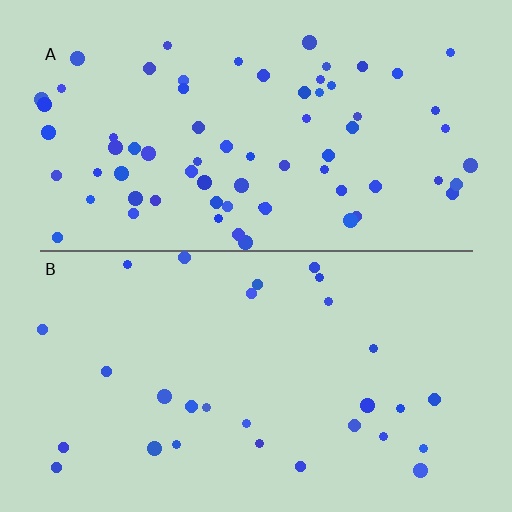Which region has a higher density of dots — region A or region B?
A (the top).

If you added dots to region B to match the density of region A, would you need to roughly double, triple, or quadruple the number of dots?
Approximately double.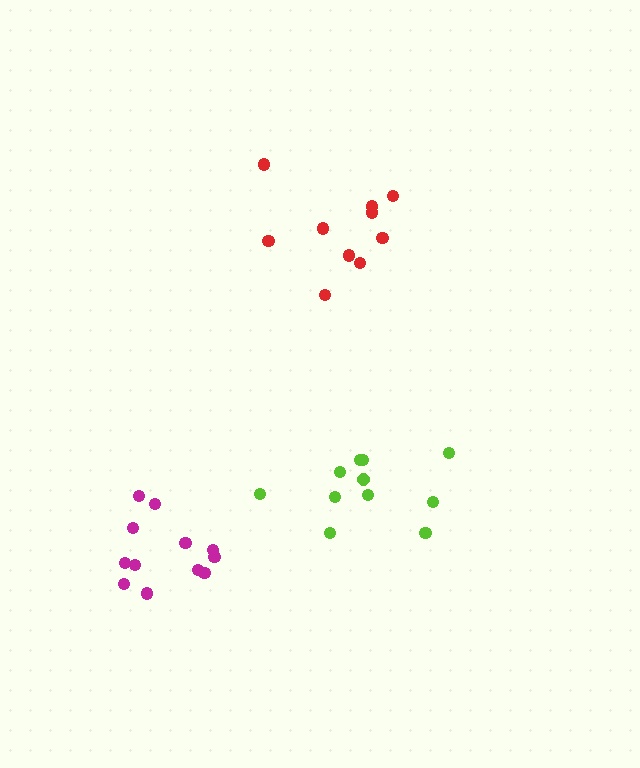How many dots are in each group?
Group 1: 11 dots, Group 2: 10 dots, Group 3: 12 dots (33 total).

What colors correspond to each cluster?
The clusters are colored: lime, red, magenta.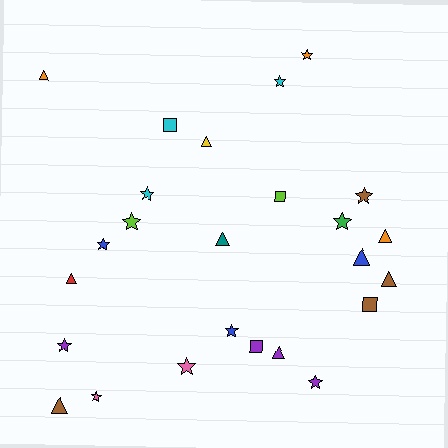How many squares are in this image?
There are 4 squares.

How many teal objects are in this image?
There is 1 teal object.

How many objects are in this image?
There are 25 objects.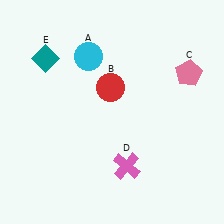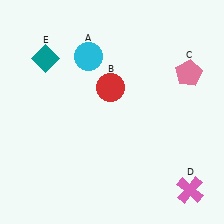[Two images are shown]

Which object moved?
The pink cross (D) moved right.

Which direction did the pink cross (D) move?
The pink cross (D) moved right.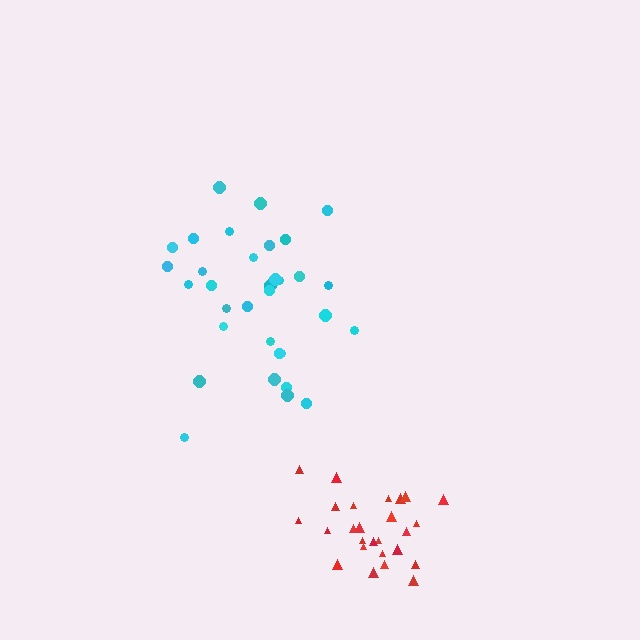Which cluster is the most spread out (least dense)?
Cyan.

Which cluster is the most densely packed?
Red.